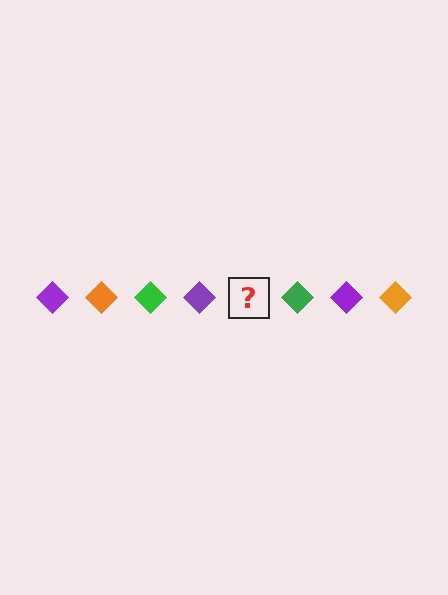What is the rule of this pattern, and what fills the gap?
The rule is that the pattern cycles through purple, orange, green diamonds. The gap should be filled with an orange diamond.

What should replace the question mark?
The question mark should be replaced with an orange diamond.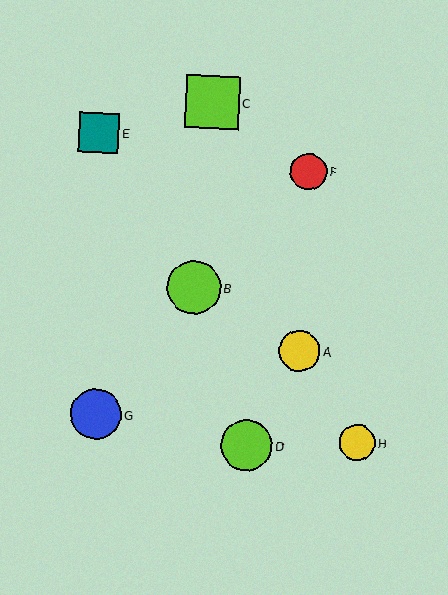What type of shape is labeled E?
Shape E is a teal square.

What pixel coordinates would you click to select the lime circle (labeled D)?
Click at (246, 445) to select the lime circle D.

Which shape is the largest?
The lime circle (labeled B) is the largest.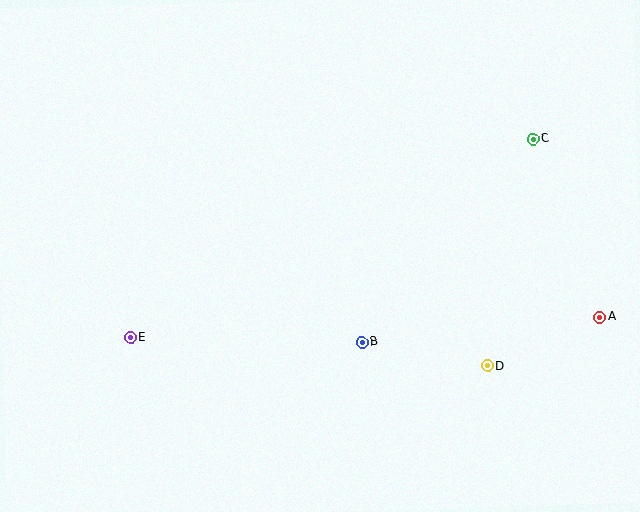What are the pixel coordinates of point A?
Point A is at (600, 317).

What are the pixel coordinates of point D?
Point D is at (488, 366).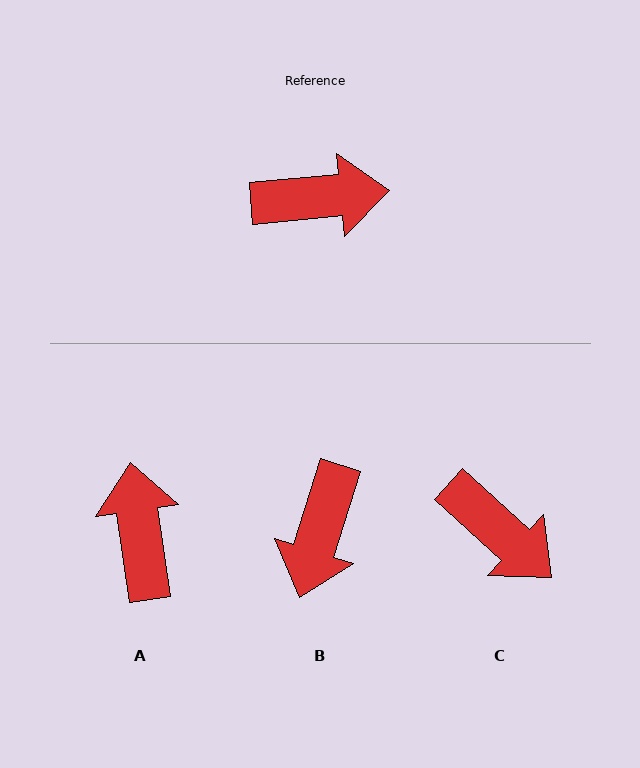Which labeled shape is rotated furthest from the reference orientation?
B, about 113 degrees away.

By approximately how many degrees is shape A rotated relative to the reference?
Approximately 93 degrees counter-clockwise.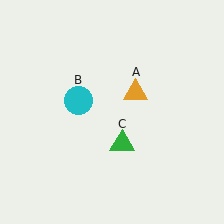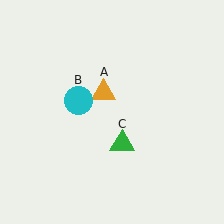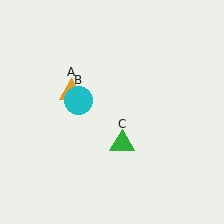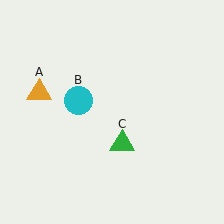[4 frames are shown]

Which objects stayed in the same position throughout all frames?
Cyan circle (object B) and green triangle (object C) remained stationary.